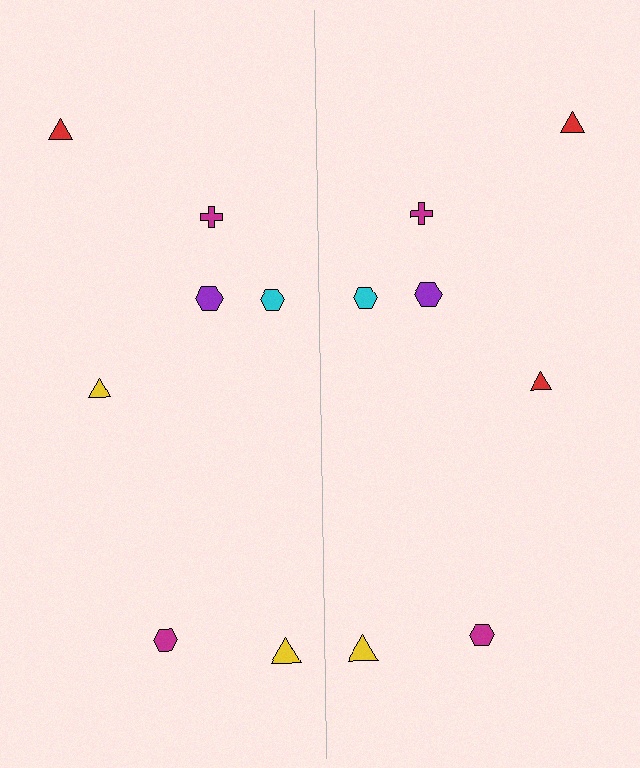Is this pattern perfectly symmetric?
No, the pattern is not perfectly symmetric. The red triangle on the right side breaks the symmetry — its mirror counterpart is yellow.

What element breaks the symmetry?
The red triangle on the right side breaks the symmetry — its mirror counterpart is yellow.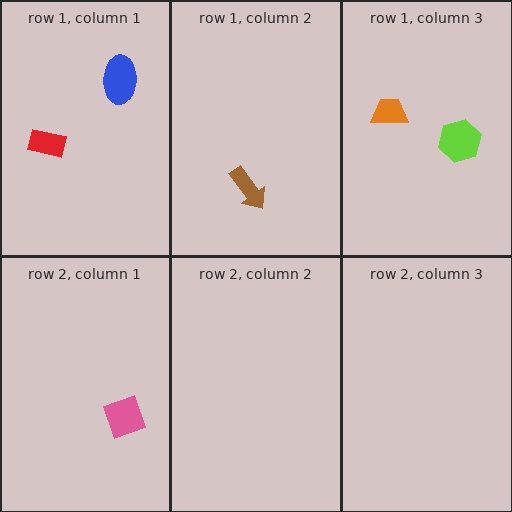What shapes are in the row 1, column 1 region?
The blue ellipse, the red rectangle.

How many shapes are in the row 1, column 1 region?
2.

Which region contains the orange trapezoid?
The row 1, column 3 region.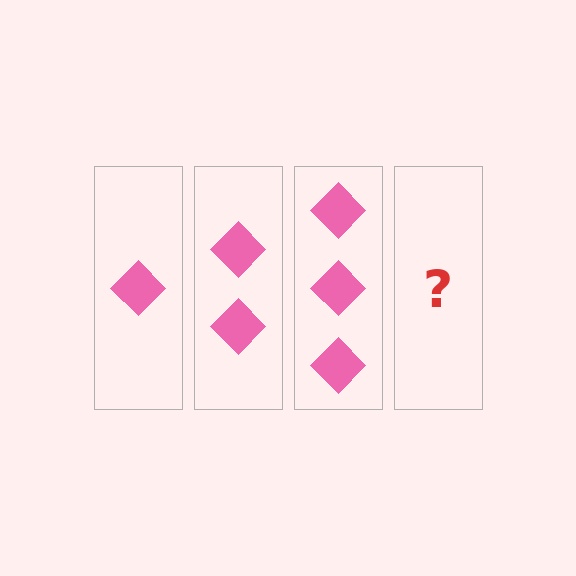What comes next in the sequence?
The next element should be 4 diamonds.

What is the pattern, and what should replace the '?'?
The pattern is that each step adds one more diamond. The '?' should be 4 diamonds.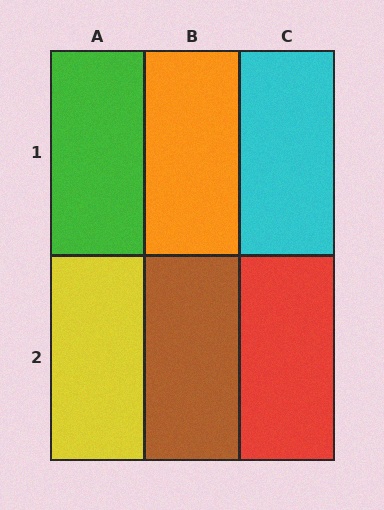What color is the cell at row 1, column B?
Orange.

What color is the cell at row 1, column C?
Cyan.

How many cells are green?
1 cell is green.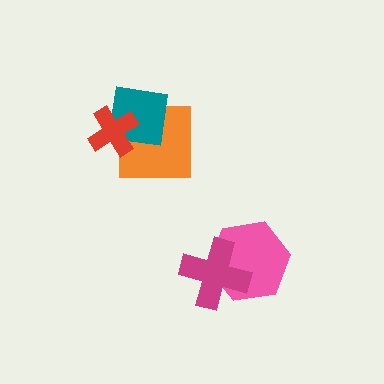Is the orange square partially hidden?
Yes, it is partially covered by another shape.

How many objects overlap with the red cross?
2 objects overlap with the red cross.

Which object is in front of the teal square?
The red cross is in front of the teal square.